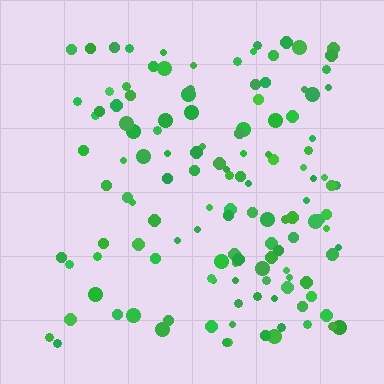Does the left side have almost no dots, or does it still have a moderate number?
Still a moderate number, just noticeably fewer than the right.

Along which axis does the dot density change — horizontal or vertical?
Horizontal.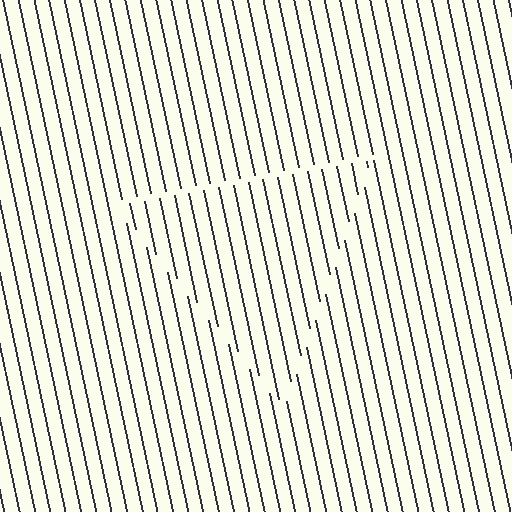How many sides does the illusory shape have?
3 sides — the line-ends trace a triangle.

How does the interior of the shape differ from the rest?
The interior of the shape contains the same grating, shifted by half a period — the contour is defined by the phase discontinuity where line-ends from the inner and outer gratings abut.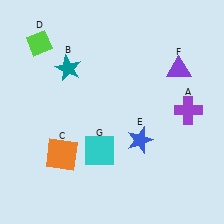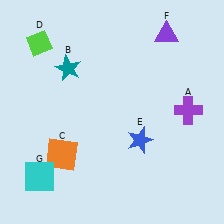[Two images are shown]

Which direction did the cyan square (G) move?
The cyan square (G) moved left.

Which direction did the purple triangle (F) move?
The purple triangle (F) moved up.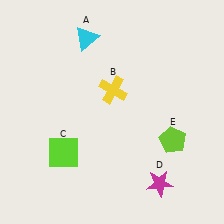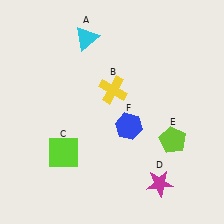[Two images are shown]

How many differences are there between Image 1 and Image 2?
There is 1 difference between the two images.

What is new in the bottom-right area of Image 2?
A blue hexagon (F) was added in the bottom-right area of Image 2.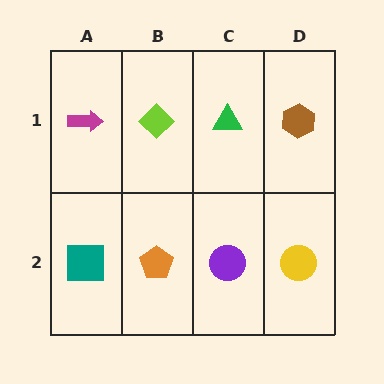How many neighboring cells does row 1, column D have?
2.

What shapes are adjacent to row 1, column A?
A teal square (row 2, column A), a lime diamond (row 1, column B).